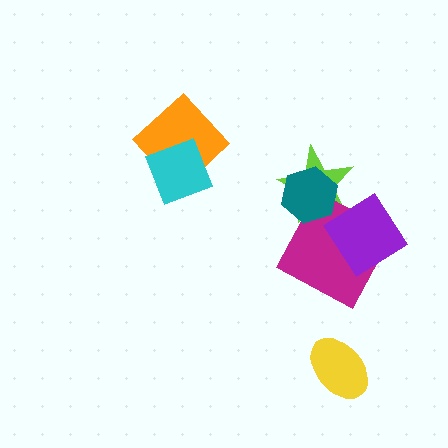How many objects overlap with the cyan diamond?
1 object overlaps with the cyan diamond.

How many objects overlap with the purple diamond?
2 objects overlap with the purple diamond.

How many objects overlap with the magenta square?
3 objects overlap with the magenta square.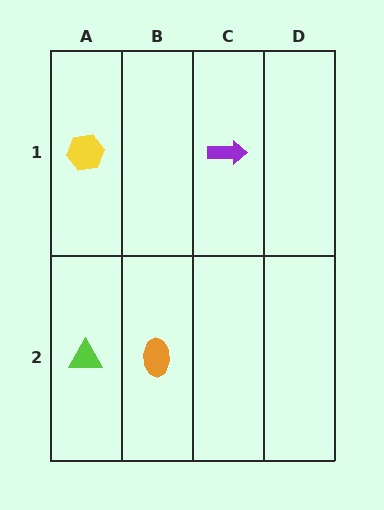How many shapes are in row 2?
2 shapes.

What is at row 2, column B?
An orange ellipse.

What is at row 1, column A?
A yellow hexagon.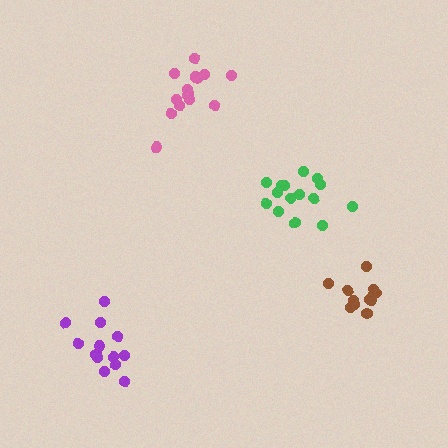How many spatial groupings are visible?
There are 4 spatial groupings.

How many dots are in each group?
Group 1: 16 dots, Group 2: 12 dots, Group 3: 15 dots, Group 4: 13 dots (56 total).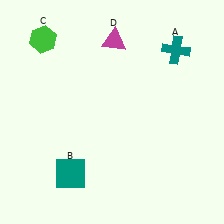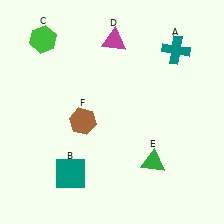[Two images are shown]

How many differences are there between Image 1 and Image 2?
There are 2 differences between the two images.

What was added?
A green triangle (E), a brown hexagon (F) were added in Image 2.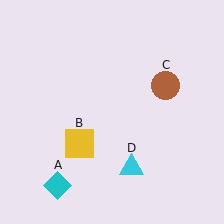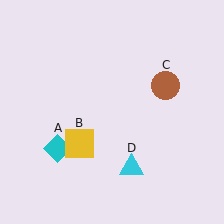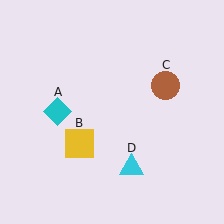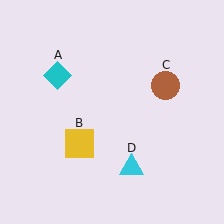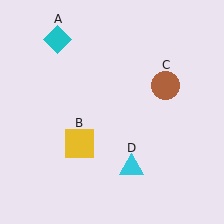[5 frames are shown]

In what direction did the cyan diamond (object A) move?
The cyan diamond (object A) moved up.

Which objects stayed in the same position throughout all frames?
Yellow square (object B) and brown circle (object C) and cyan triangle (object D) remained stationary.